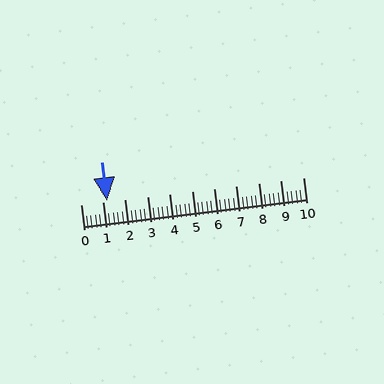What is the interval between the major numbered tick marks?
The major tick marks are spaced 1 units apart.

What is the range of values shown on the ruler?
The ruler shows values from 0 to 10.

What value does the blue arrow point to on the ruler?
The blue arrow points to approximately 1.2.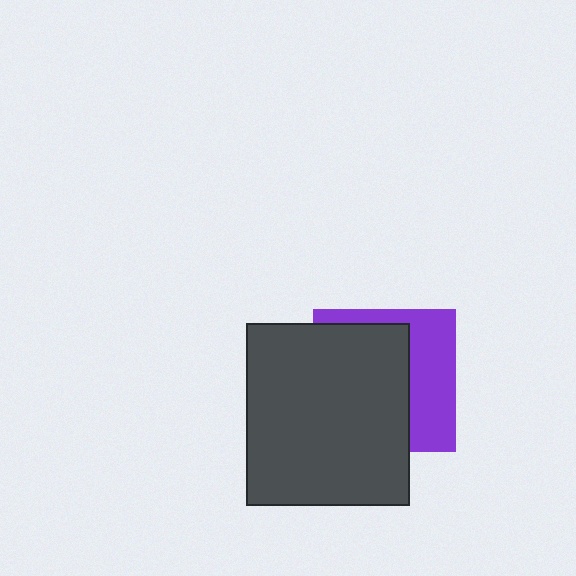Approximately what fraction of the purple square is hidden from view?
Roughly 61% of the purple square is hidden behind the dark gray rectangle.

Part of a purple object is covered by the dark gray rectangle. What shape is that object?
It is a square.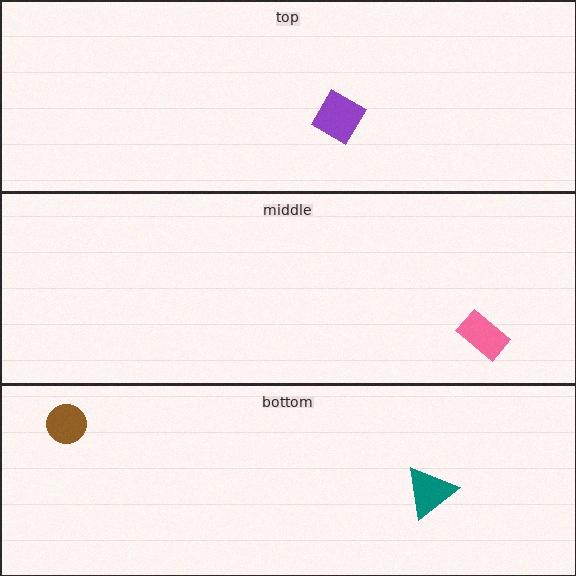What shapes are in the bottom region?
The brown circle, the teal triangle.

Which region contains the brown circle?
The bottom region.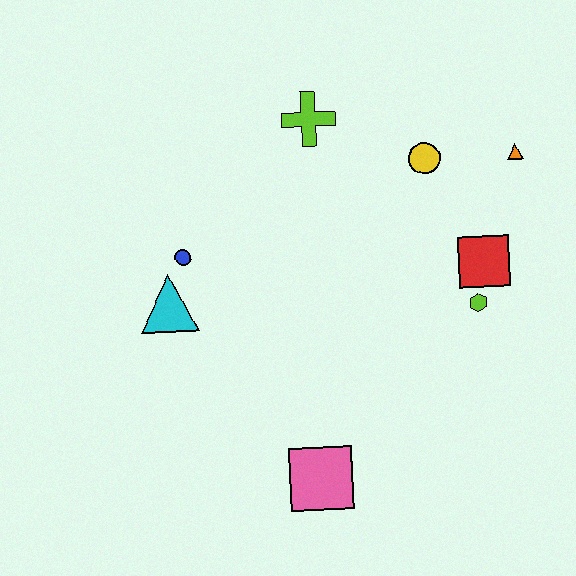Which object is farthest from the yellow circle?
The pink square is farthest from the yellow circle.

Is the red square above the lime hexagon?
Yes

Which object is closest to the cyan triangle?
The blue circle is closest to the cyan triangle.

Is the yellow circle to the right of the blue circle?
Yes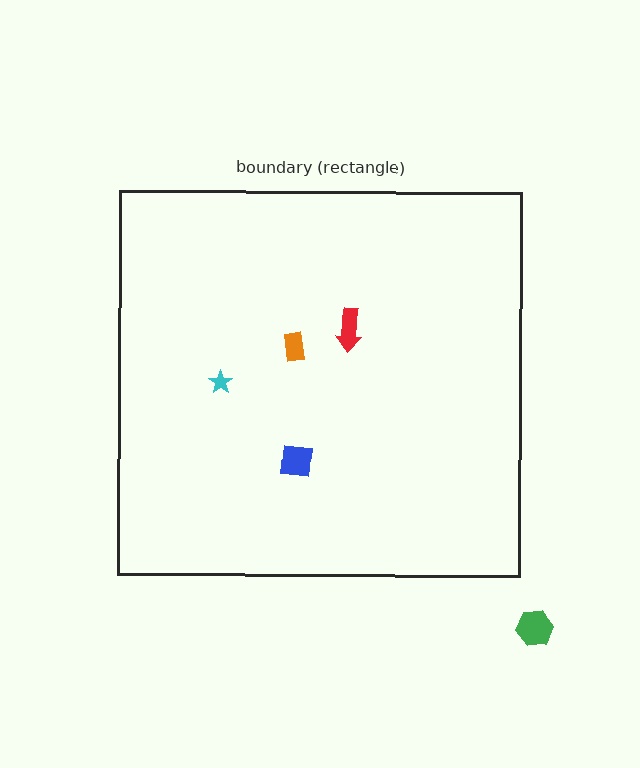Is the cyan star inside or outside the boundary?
Inside.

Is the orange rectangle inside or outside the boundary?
Inside.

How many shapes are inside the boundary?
4 inside, 1 outside.